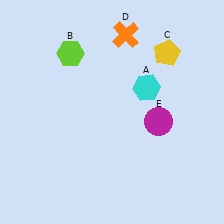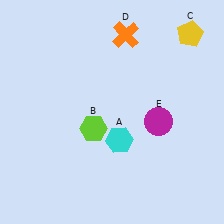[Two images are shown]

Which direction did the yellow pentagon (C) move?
The yellow pentagon (C) moved right.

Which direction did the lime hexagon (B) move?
The lime hexagon (B) moved down.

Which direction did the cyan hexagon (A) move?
The cyan hexagon (A) moved down.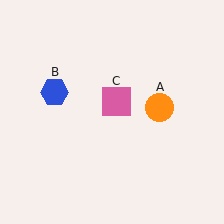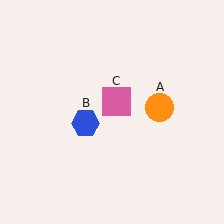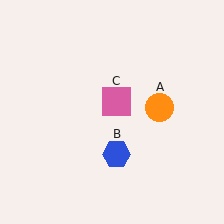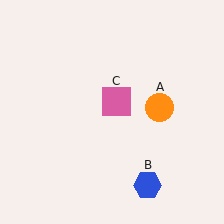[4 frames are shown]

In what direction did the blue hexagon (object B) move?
The blue hexagon (object B) moved down and to the right.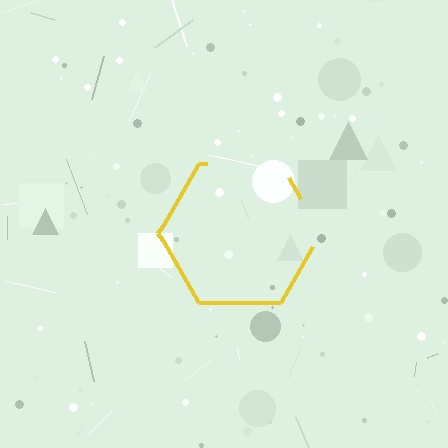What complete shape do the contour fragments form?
The contour fragments form a hexagon.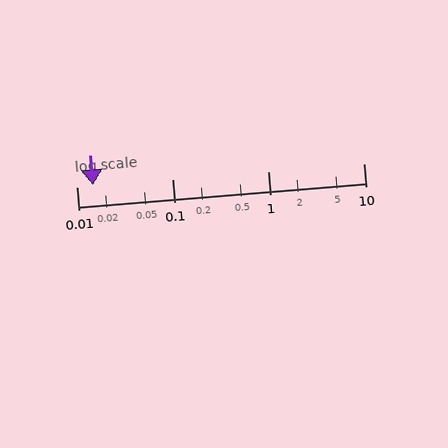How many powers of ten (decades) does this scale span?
The scale spans 3 decades, from 0.01 to 10.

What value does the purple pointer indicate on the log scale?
The pointer indicates approximately 0.015.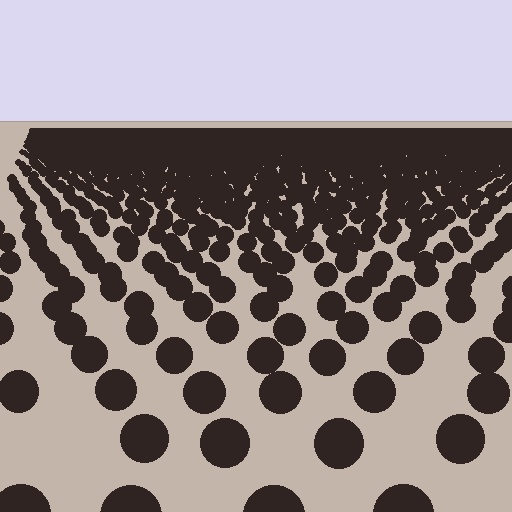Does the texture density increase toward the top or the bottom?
Density increases toward the top.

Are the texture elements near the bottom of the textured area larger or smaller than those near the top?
Larger. Near the bottom, elements are closer to the viewer and appear at a bigger on-screen size.